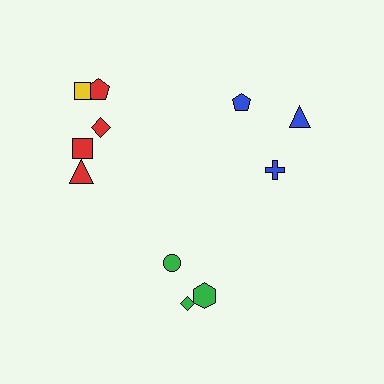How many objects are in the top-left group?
There are 5 objects.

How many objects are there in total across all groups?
There are 11 objects.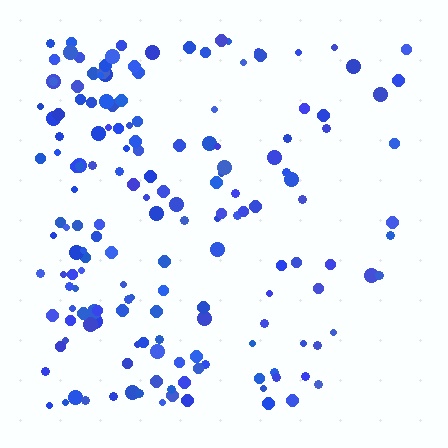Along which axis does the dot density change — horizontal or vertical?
Horizontal.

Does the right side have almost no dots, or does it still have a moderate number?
Still a moderate number, just noticeably fewer than the left.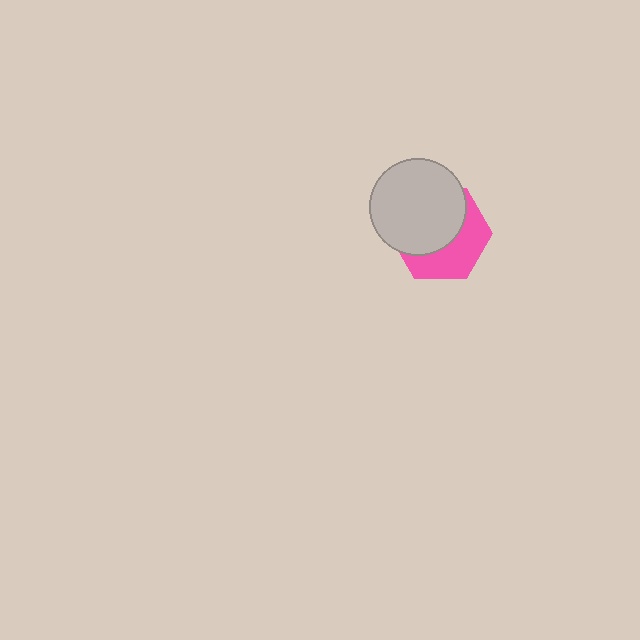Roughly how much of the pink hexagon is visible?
A small part of it is visible (roughly 43%).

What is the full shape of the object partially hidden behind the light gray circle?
The partially hidden object is a pink hexagon.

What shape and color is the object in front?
The object in front is a light gray circle.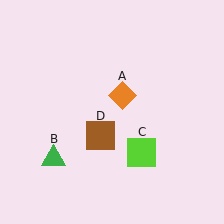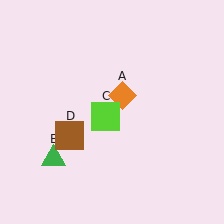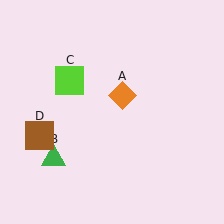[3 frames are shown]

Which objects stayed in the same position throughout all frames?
Orange diamond (object A) and green triangle (object B) remained stationary.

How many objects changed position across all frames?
2 objects changed position: lime square (object C), brown square (object D).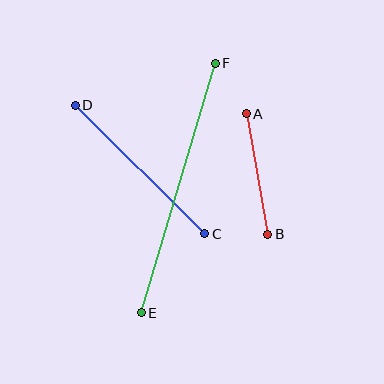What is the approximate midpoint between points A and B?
The midpoint is at approximately (257, 174) pixels.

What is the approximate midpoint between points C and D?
The midpoint is at approximately (140, 169) pixels.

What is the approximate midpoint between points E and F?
The midpoint is at approximately (178, 188) pixels.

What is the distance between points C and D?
The distance is approximately 182 pixels.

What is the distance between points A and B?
The distance is approximately 122 pixels.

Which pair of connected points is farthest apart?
Points E and F are farthest apart.